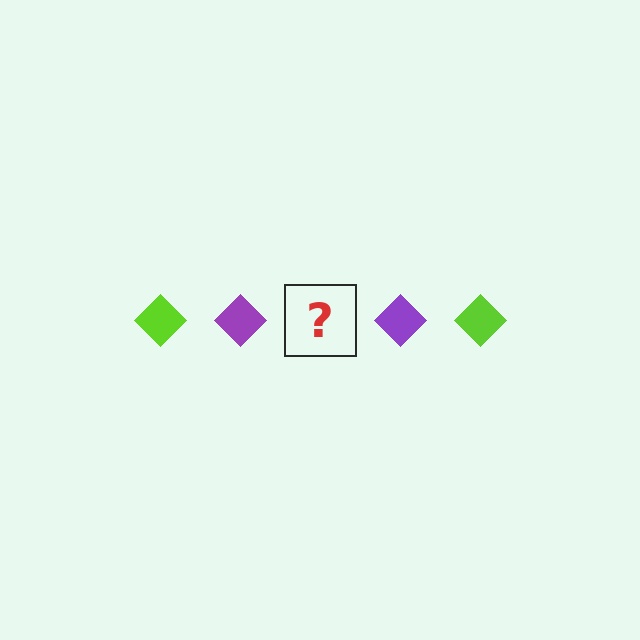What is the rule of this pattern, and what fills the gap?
The rule is that the pattern cycles through lime, purple diamonds. The gap should be filled with a lime diamond.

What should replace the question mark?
The question mark should be replaced with a lime diamond.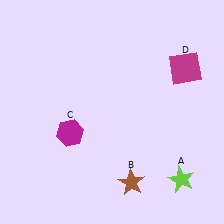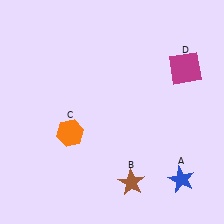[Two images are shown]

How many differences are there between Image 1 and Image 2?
There are 2 differences between the two images.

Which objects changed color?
A changed from lime to blue. C changed from magenta to orange.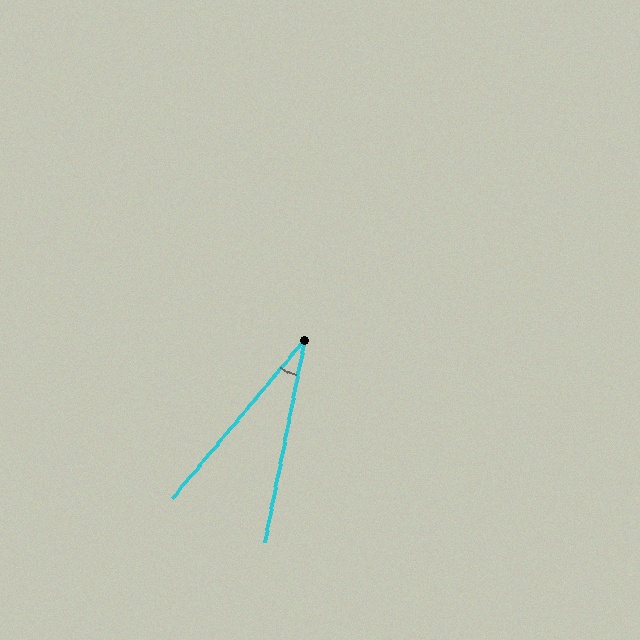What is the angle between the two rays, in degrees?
Approximately 29 degrees.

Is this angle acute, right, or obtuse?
It is acute.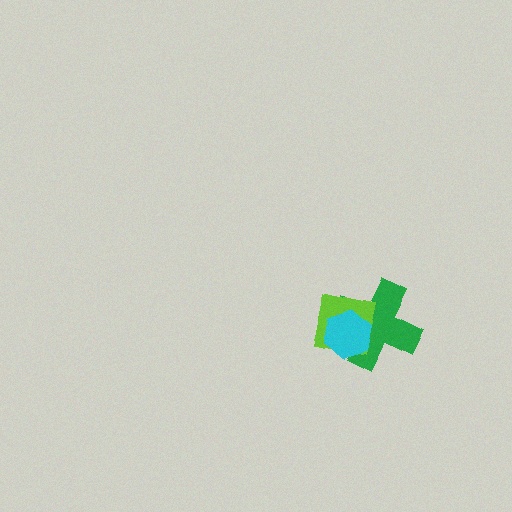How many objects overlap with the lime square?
2 objects overlap with the lime square.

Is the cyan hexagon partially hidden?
No, no other shape covers it.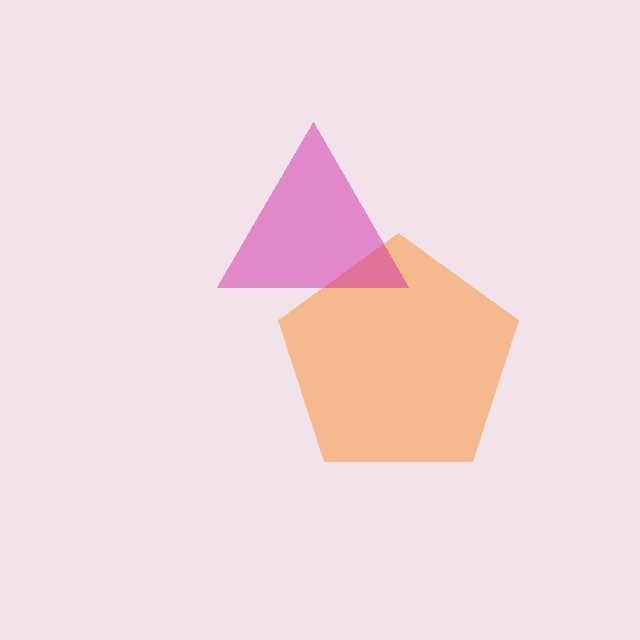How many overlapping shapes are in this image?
There are 2 overlapping shapes in the image.